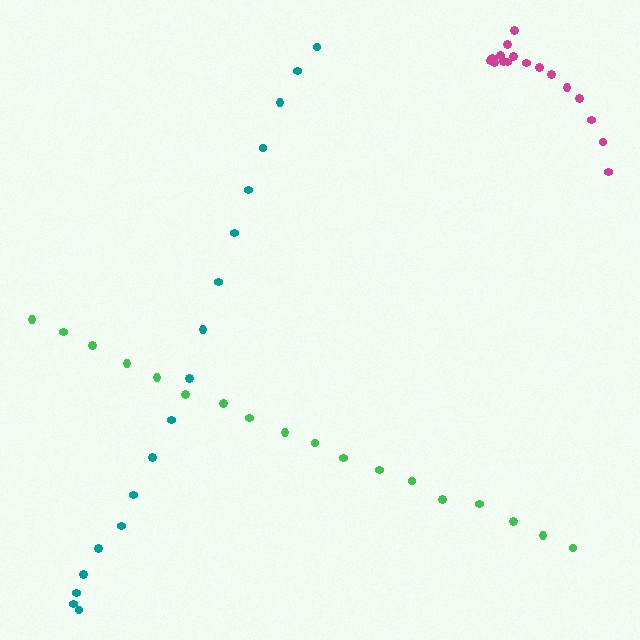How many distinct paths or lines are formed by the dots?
There are 3 distinct paths.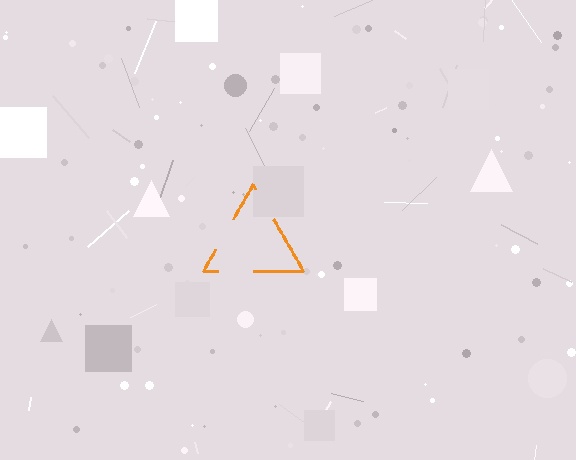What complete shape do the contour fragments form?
The contour fragments form a triangle.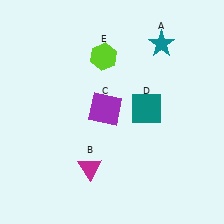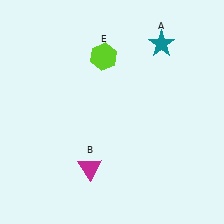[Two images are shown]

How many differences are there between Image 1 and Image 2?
There are 2 differences between the two images.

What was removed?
The teal square (D), the purple square (C) were removed in Image 2.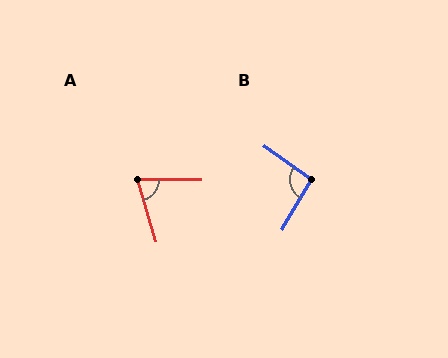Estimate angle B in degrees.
Approximately 94 degrees.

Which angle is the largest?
B, at approximately 94 degrees.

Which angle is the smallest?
A, at approximately 73 degrees.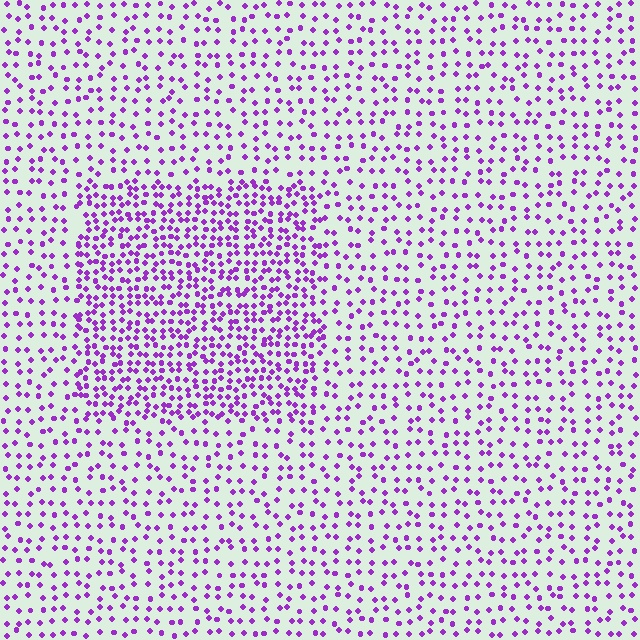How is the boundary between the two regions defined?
The boundary is defined by a change in element density (approximately 2.0x ratio). All elements are the same color, size, and shape.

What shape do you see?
I see a rectangle.